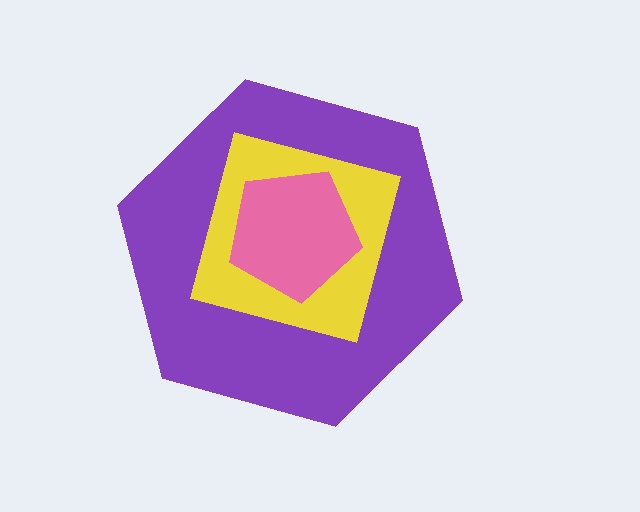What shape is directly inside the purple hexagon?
The yellow square.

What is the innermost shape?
The pink pentagon.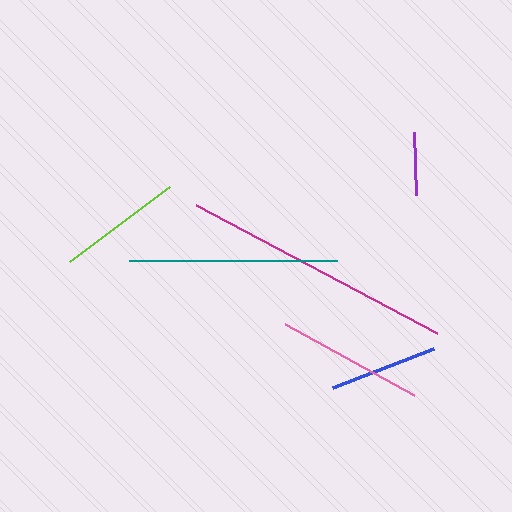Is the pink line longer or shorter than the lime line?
The pink line is longer than the lime line.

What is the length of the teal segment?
The teal segment is approximately 208 pixels long.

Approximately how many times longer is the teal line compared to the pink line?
The teal line is approximately 1.4 times the length of the pink line.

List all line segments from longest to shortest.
From longest to shortest: magenta, teal, pink, lime, blue, purple.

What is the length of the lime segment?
The lime segment is approximately 125 pixels long.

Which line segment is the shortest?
The purple line is the shortest at approximately 63 pixels.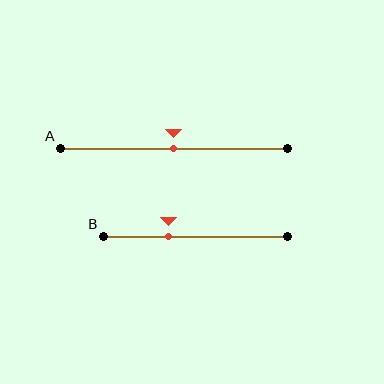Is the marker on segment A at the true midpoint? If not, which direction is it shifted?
Yes, the marker on segment A is at the true midpoint.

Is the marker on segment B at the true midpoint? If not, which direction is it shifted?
No, the marker on segment B is shifted to the left by about 14% of the segment length.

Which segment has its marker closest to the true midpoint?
Segment A has its marker closest to the true midpoint.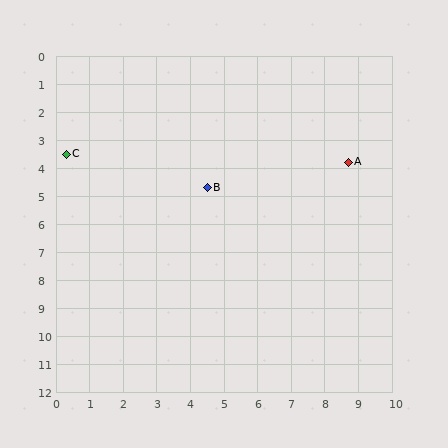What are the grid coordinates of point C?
Point C is at approximately (0.3, 3.5).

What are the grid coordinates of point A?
Point A is at approximately (8.7, 3.8).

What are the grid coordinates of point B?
Point B is at approximately (4.5, 4.7).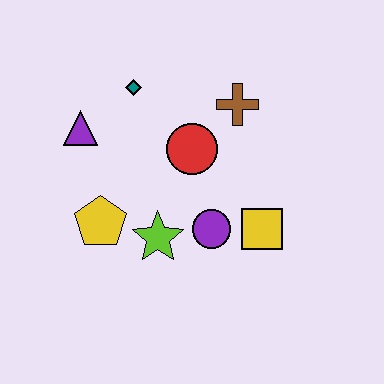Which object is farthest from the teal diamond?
The yellow square is farthest from the teal diamond.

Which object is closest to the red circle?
The brown cross is closest to the red circle.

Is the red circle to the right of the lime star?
Yes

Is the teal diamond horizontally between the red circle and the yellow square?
No